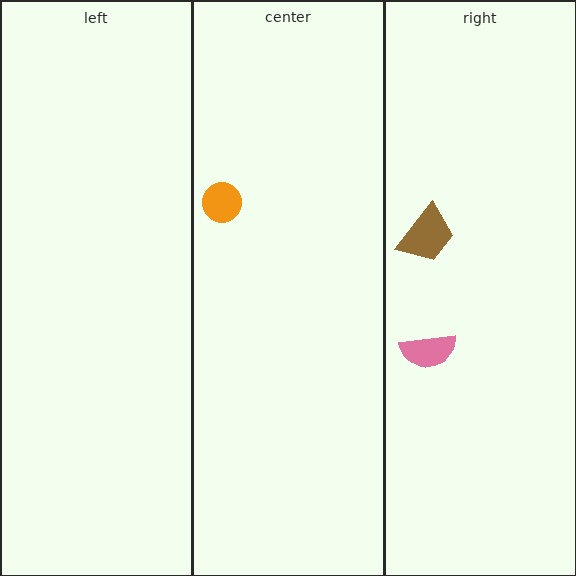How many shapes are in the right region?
2.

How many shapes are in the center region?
1.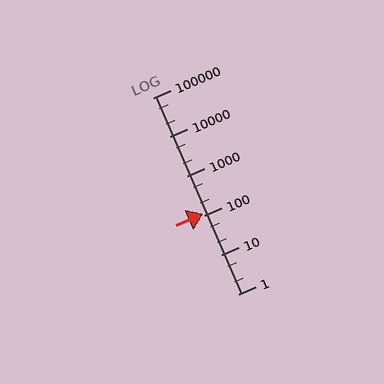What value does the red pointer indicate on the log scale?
The pointer indicates approximately 110.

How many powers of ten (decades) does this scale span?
The scale spans 5 decades, from 1 to 100000.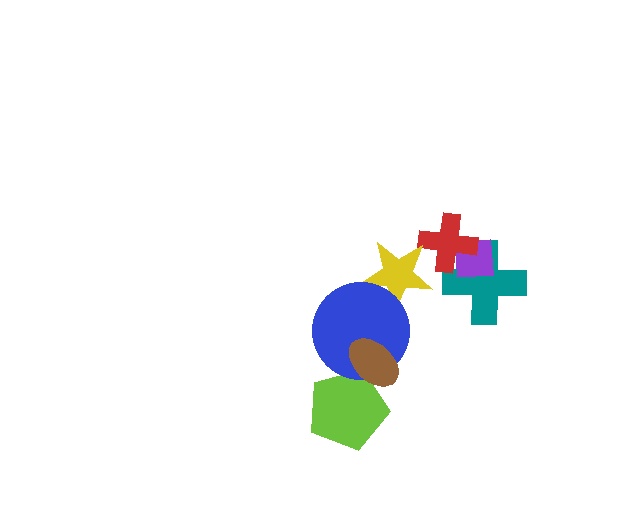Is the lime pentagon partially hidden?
Yes, it is partially covered by another shape.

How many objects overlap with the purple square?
2 objects overlap with the purple square.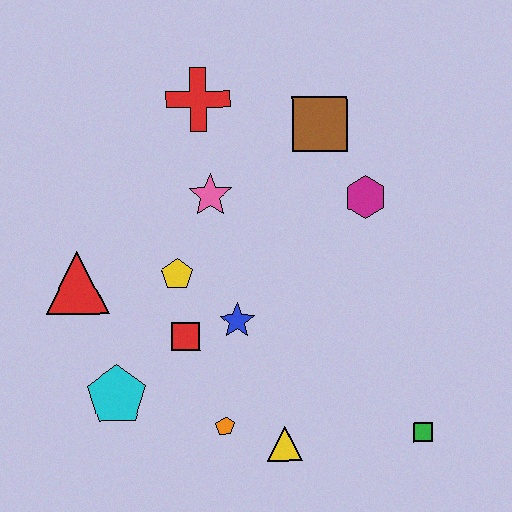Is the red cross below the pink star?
No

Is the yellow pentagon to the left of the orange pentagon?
Yes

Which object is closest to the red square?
The blue star is closest to the red square.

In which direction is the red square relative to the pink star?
The red square is below the pink star.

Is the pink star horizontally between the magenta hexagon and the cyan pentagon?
Yes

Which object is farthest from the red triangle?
The green square is farthest from the red triangle.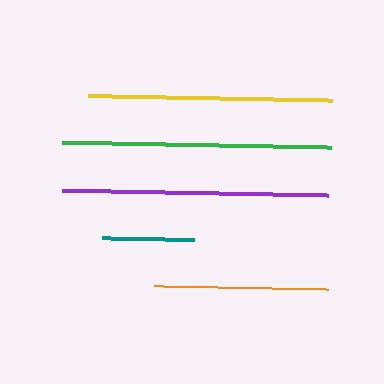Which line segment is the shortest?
The teal line is the shortest at approximately 92 pixels.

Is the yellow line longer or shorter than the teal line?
The yellow line is longer than the teal line.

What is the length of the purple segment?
The purple segment is approximately 266 pixels long.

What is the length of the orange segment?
The orange segment is approximately 174 pixels long.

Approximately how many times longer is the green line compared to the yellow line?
The green line is approximately 1.1 times the length of the yellow line.